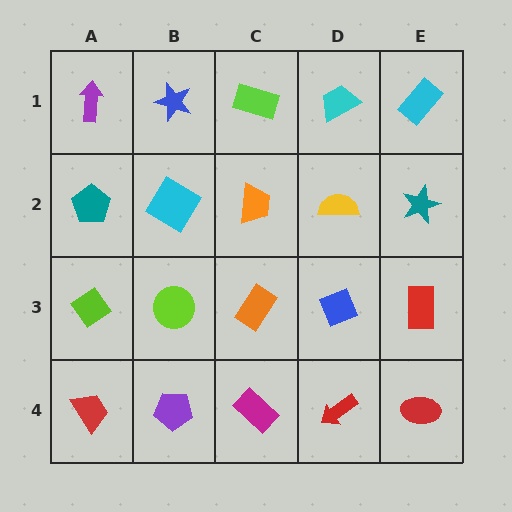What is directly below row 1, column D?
A yellow semicircle.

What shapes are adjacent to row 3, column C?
An orange trapezoid (row 2, column C), a magenta rectangle (row 4, column C), a lime circle (row 3, column B), a blue diamond (row 3, column D).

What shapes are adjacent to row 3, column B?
A cyan diamond (row 2, column B), a purple pentagon (row 4, column B), a lime diamond (row 3, column A), an orange rectangle (row 3, column C).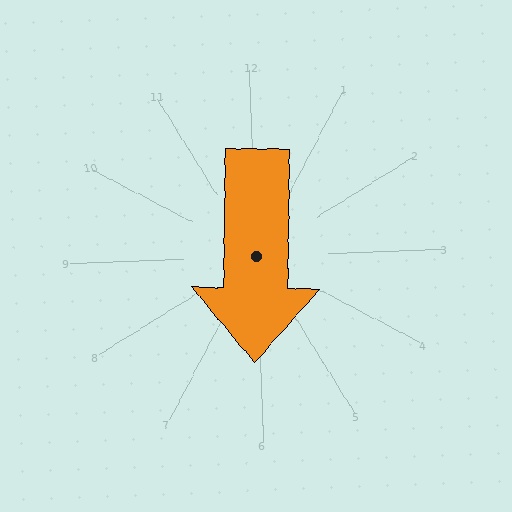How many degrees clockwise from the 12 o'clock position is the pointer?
Approximately 183 degrees.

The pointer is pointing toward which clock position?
Roughly 6 o'clock.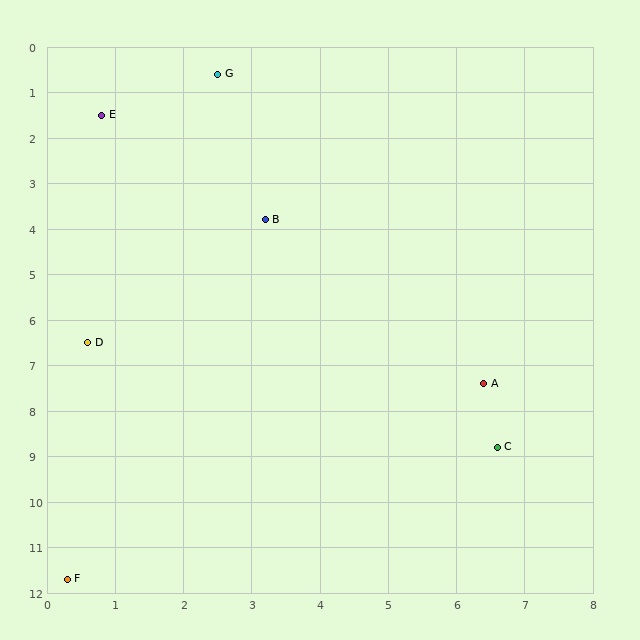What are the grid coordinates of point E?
Point E is at approximately (0.8, 1.5).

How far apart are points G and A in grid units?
Points G and A are about 7.8 grid units apart.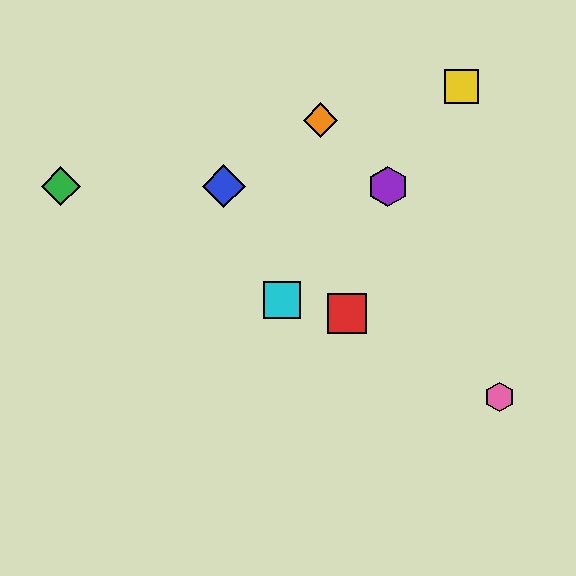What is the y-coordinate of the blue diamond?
The blue diamond is at y≈186.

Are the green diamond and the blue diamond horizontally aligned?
Yes, both are at y≈186.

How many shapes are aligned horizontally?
3 shapes (the blue diamond, the green diamond, the purple hexagon) are aligned horizontally.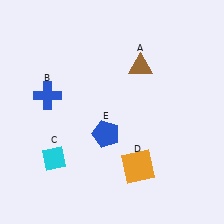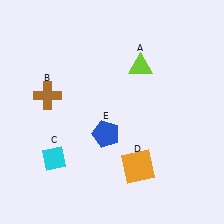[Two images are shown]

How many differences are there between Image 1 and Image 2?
There are 2 differences between the two images.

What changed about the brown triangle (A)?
In Image 1, A is brown. In Image 2, it changed to lime.